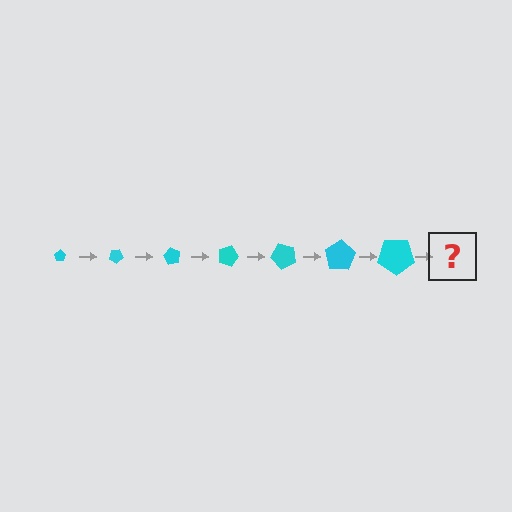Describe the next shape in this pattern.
It should be a pentagon, larger than the previous one and rotated 210 degrees from the start.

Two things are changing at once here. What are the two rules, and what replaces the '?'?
The two rules are that the pentagon grows larger each step and it rotates 30 degrees each step. The '?' should be a pentagon, larger than the previous one and rotated 210 degrees from the start.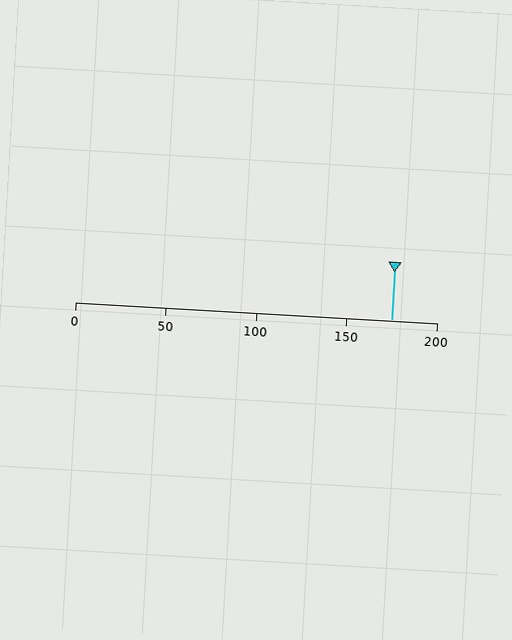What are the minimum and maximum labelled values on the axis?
The axis runs from 0 to 200.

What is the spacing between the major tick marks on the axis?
The major ticks are spaced 50 apart.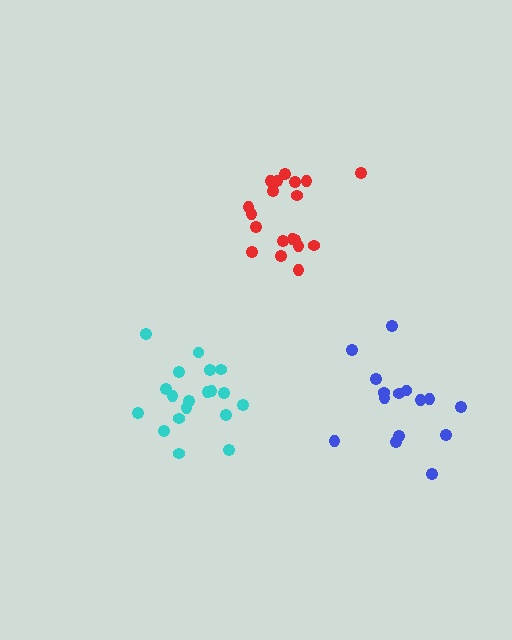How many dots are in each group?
Group 1: 20 dots, Group 2: 15 dots, Group 3: 19 dots (54 total).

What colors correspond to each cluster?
The clusters are colored: cyan, blue, red.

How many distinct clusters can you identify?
There are 3 distinct clusters.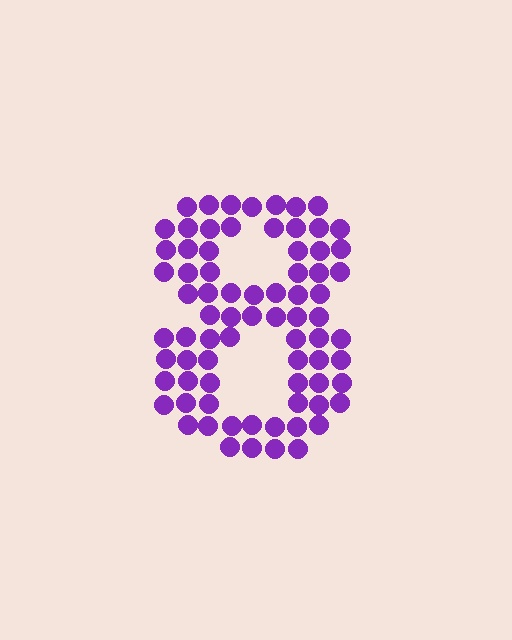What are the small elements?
The small elements are circles.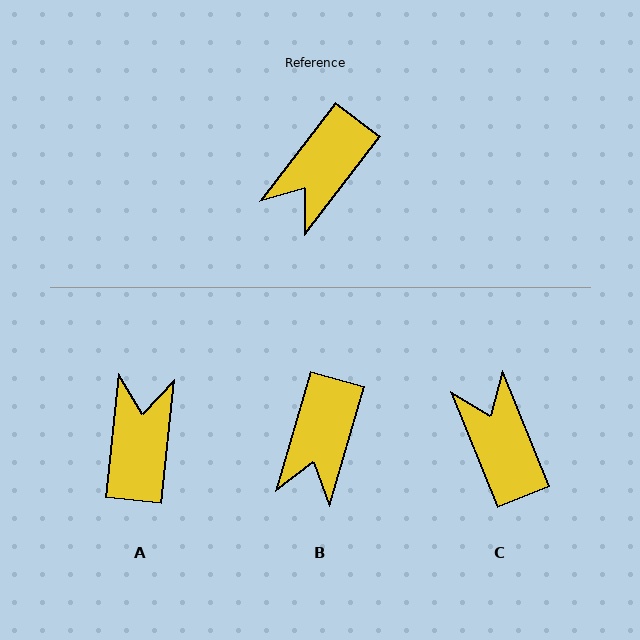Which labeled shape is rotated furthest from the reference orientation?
A, about 148 degrees away.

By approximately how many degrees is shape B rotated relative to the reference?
Approximately 21 degrees counter-clockwise.